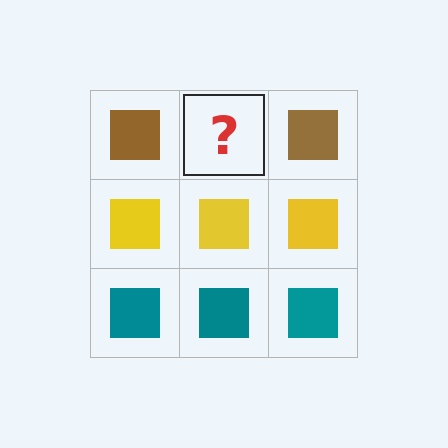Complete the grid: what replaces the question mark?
The question mark should be replaced with a brown square.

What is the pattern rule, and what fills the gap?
The rule is that each row has a consistent color. The gap should be filled with a brown square.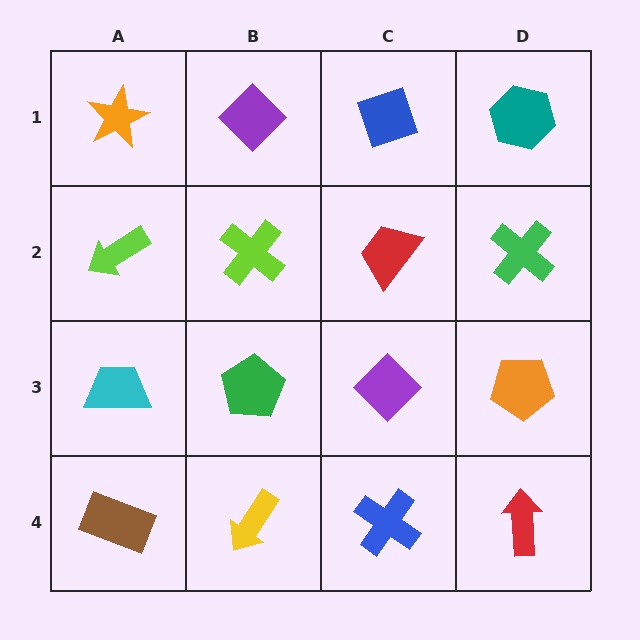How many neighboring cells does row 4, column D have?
2.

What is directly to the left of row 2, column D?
A red trapezoid.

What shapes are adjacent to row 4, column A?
A cyan trapezoid (row 3, column A), a yellow arrow (row 4, column B).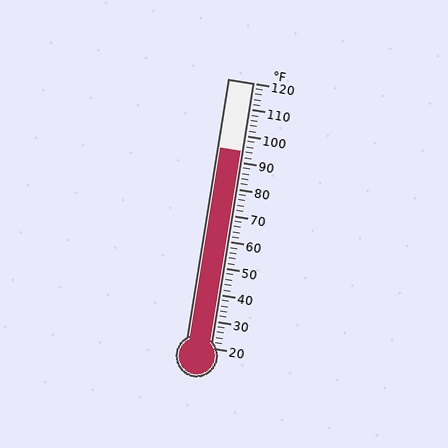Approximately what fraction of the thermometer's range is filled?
The thermometer is filled to approximately 75% of its range.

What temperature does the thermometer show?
The thermometer shows approximately 94°F.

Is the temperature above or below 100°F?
The temperature is below 100°F.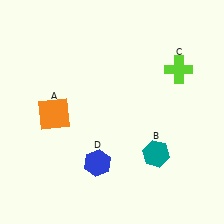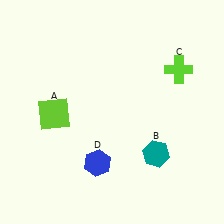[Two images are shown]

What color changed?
The square (A) changed from orange in Image 1 to lime in Image 2.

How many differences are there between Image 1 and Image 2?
There is 1 difference between the two images.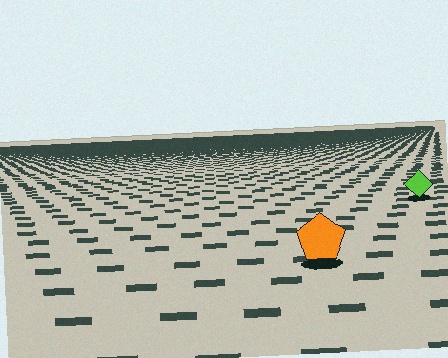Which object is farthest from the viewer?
The lime diamond is farthest from the viewer. It appears smaller and the ground texture around it is denser.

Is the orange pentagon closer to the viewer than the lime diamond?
Yes. The orange pentagon is closer — you can tell from the texture gradient: the ground texture is coarser near it.